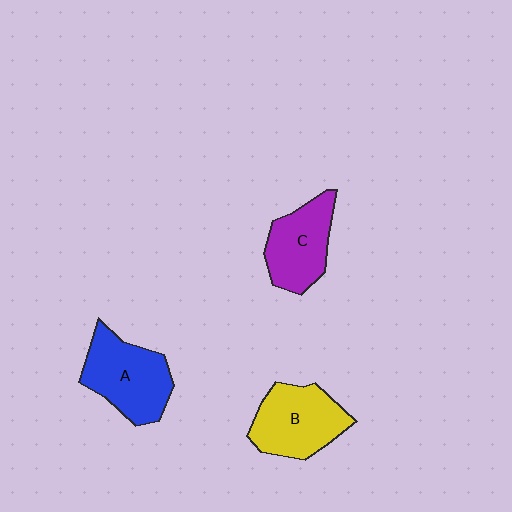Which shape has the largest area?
Shape A (blue).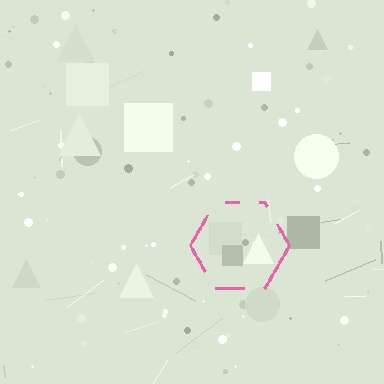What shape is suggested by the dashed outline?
The dashed outline suggests a hexagon.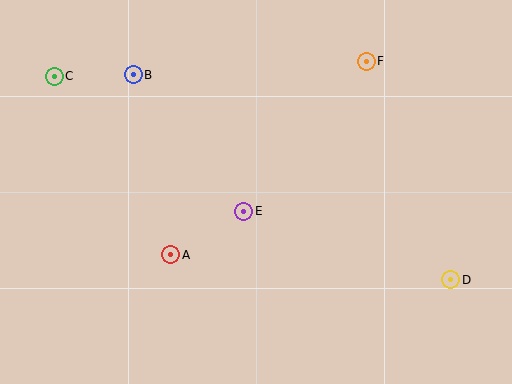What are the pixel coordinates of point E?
Point E is at (244, 211).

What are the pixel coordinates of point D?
Point D is at (451, 280).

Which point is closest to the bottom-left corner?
Point A is closest to the bottom-left corner.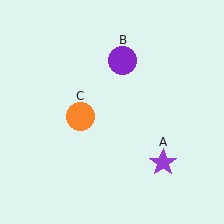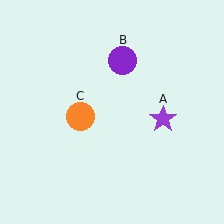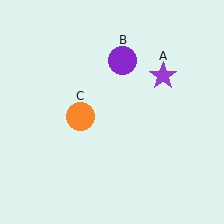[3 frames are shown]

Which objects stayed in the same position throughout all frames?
Purple circle (object B) and orange circle (object C) remained stationary.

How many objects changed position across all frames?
1 object changed position: purple star (object A).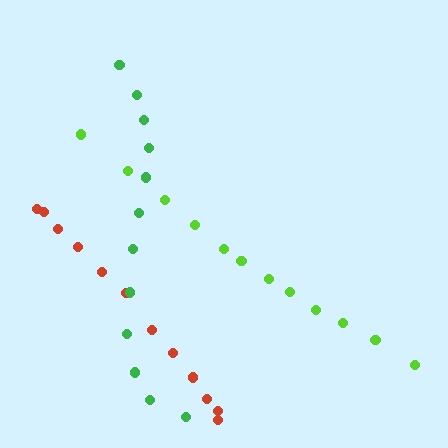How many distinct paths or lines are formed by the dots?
There are 3 distinct paths.